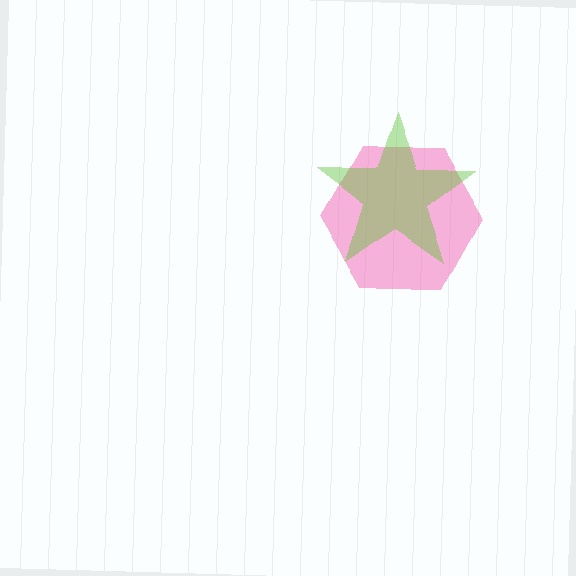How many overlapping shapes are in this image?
There are 2 overlapping shapes in the image.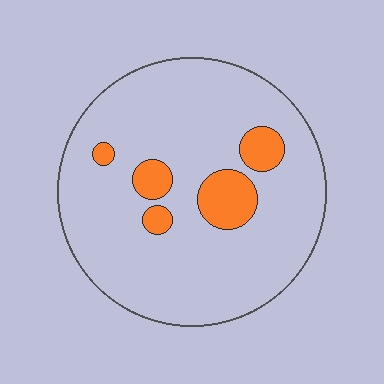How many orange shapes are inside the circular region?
5.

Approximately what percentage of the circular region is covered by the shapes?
Approximately 10%.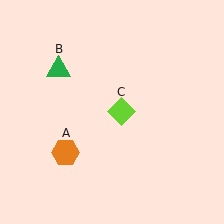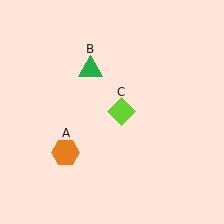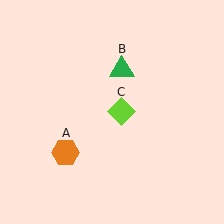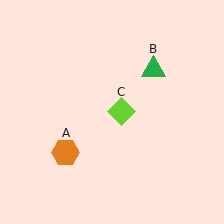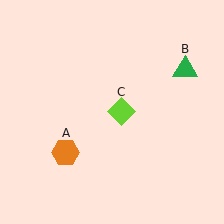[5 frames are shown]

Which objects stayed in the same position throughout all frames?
Orange hexagon (object A) and lime diamond (object C) remained stationary.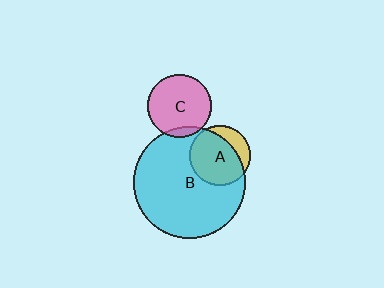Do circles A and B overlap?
Yes.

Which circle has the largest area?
Circle B (cyan).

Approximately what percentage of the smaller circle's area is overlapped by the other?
Approximately 75%.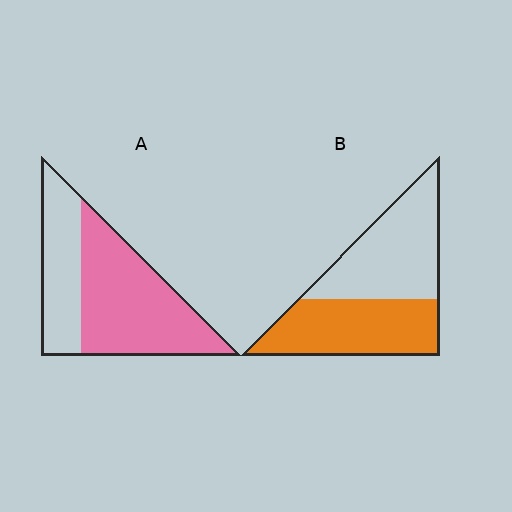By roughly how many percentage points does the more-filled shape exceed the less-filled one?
By roughly 15 percentage points (A over B).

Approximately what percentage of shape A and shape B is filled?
A is approximately 65% and B is approximately 50%.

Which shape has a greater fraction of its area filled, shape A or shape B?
Shape A.